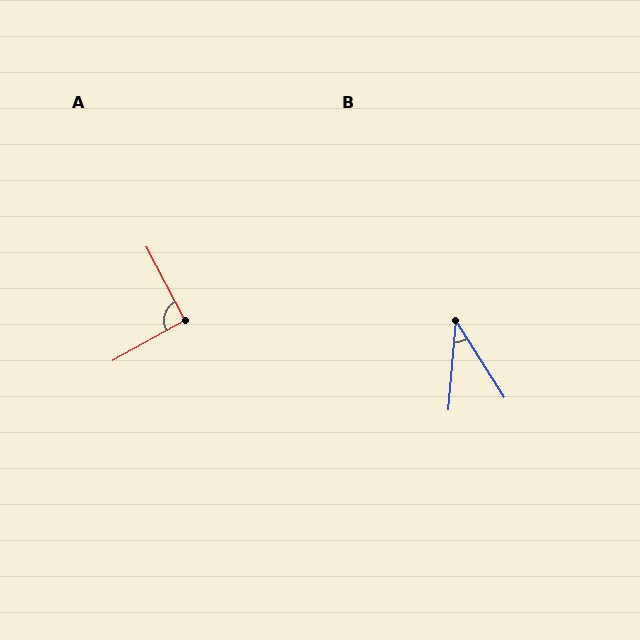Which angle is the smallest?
B, at approximately 37 degrees.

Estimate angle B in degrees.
Approximately 37 degrees.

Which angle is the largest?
A, at approximately 91 degrees.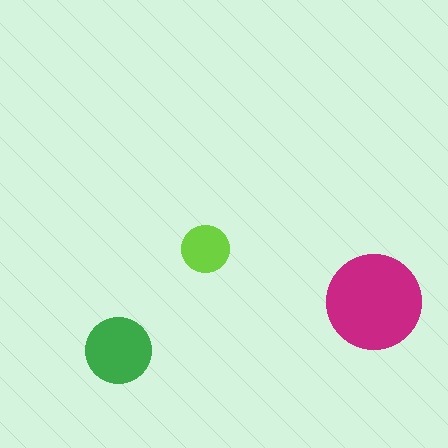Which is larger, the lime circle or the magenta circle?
The magenta one.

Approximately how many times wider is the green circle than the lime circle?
About 1.5 times wider.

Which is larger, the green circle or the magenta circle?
The magenta one.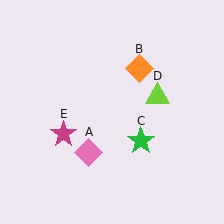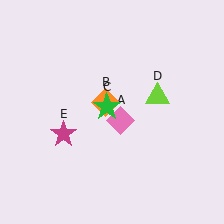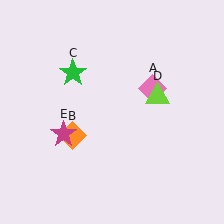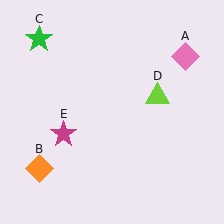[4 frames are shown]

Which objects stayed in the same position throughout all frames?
Lime triangle (object D) and magenta star (object E) remained stationary.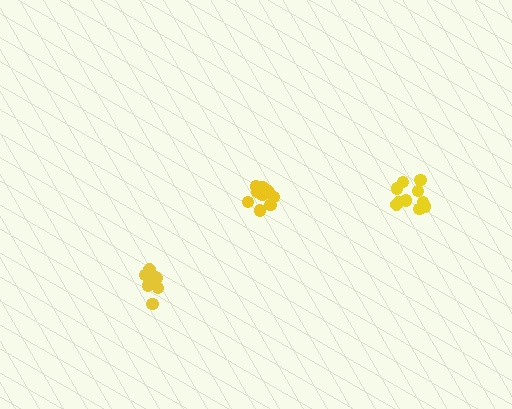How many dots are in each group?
Group 1: 10 dots, Group 2: 9 dots, Group 3: 10 dots (29 total).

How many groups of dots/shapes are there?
There are 3 groups.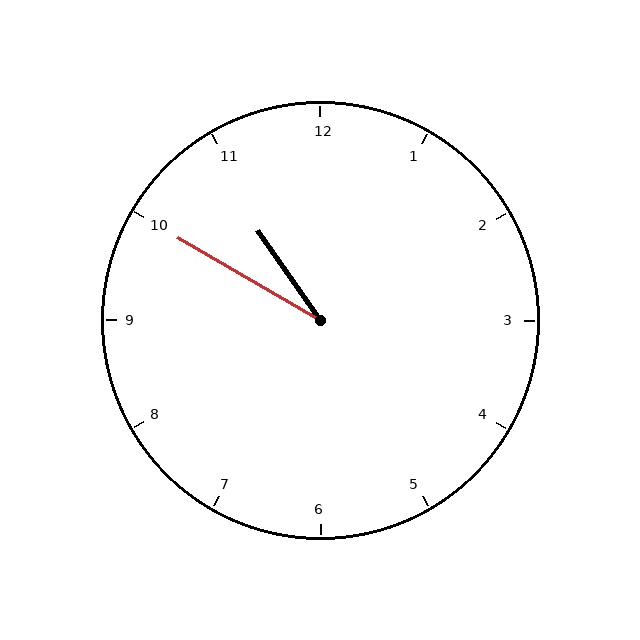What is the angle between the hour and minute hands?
Approximately 25 degrees.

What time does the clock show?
10:50.